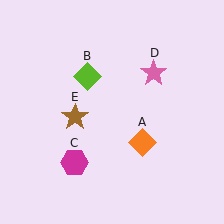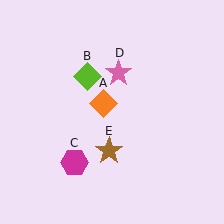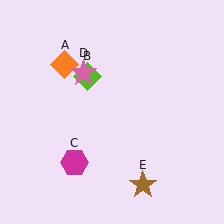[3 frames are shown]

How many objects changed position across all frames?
3 objects changed position: orange diamond (object A), pink star (object D), brown star (object E).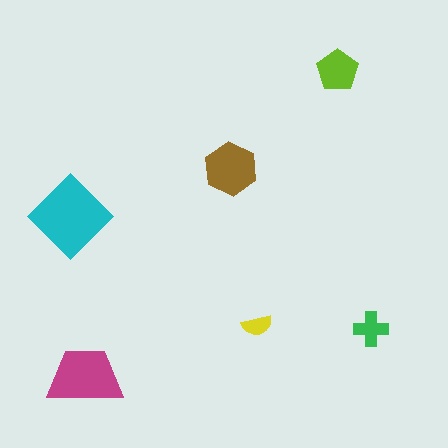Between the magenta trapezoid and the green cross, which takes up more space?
The magenta trapezoid.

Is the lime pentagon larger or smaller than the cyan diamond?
Smaller.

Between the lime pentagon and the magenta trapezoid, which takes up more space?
The magenta trapezoid.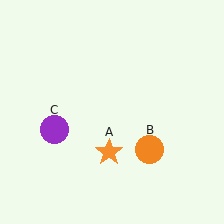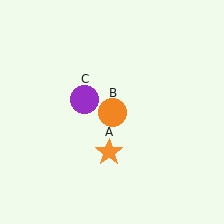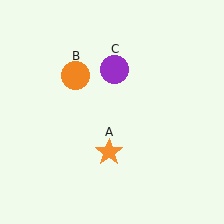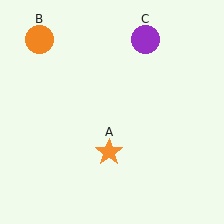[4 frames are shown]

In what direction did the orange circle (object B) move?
The orange circle (object B) moved up and to the left.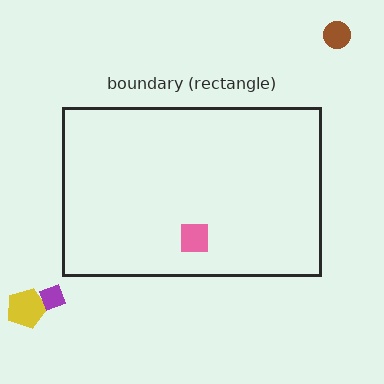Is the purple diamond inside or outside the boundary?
Outside.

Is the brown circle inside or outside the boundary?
Outside.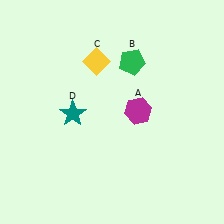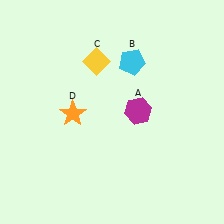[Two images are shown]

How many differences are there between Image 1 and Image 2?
There are 2 differences between the two images.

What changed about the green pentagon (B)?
In Image 1, B is green. In Image 2, it changed to cyan.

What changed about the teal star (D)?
In Image 1, D is teal. In Image 2, it changed to orange.